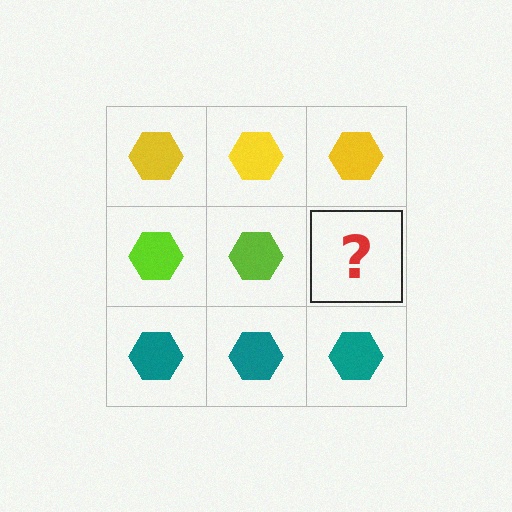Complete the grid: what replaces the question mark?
The question mark should be replaced with a lime hexagon.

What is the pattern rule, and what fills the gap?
The rule is that each row has a consistent color. The gap should be filled with a lime hexagon.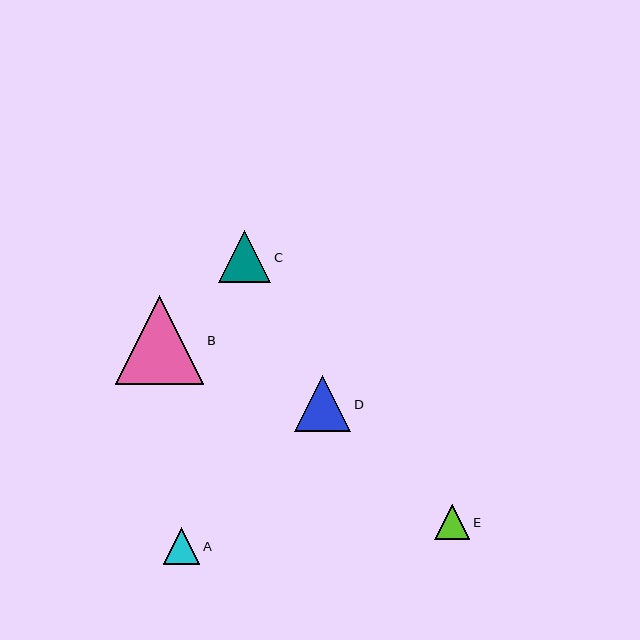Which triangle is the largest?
Triangle B is the largest with a size of approximately 89 pixels.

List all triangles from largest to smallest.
From largest to smallest: B, D, C, A, E.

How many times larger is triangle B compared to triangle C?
Triangle B is approximately 1.7 times the size of triangle C.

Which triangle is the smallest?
Triangle E is the smallest with a size of approximately 35 pixels.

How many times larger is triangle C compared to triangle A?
Triangle C is approximately 1.4 times the size of triangle A.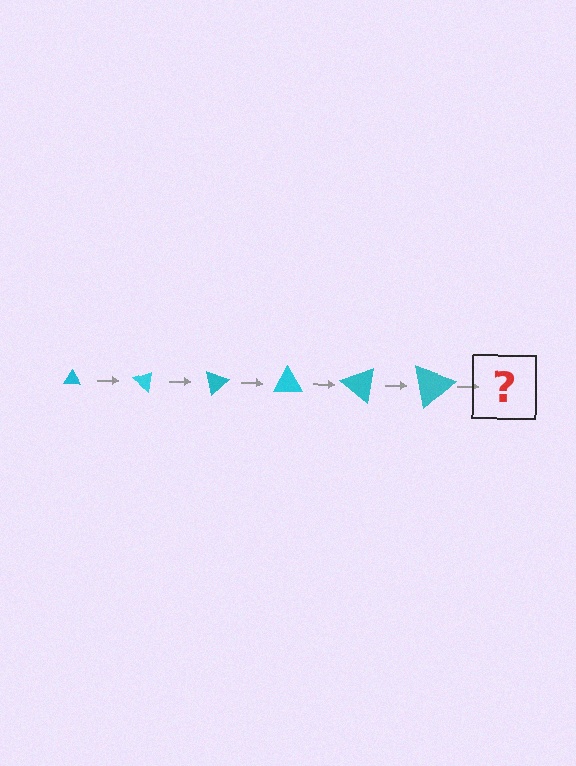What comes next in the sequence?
The next element should be a triangle, larger than the previous one and rotated 240 degrees from the start.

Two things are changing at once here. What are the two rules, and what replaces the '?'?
The two rules are that the triangle grows larger each step and it rotates 40 degrees each step. The '?' should be a triangle, larger than the previous one and rotated 240 degrees from the start.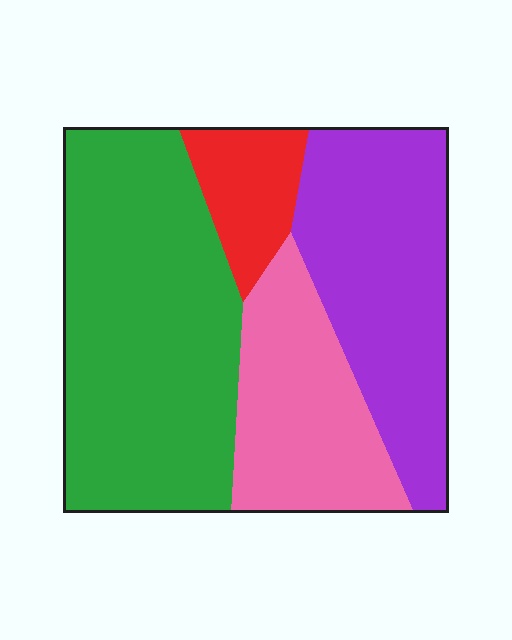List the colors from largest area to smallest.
From largest to smallest: green, purple, pink, red.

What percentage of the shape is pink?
Pink covers 20% of the shape.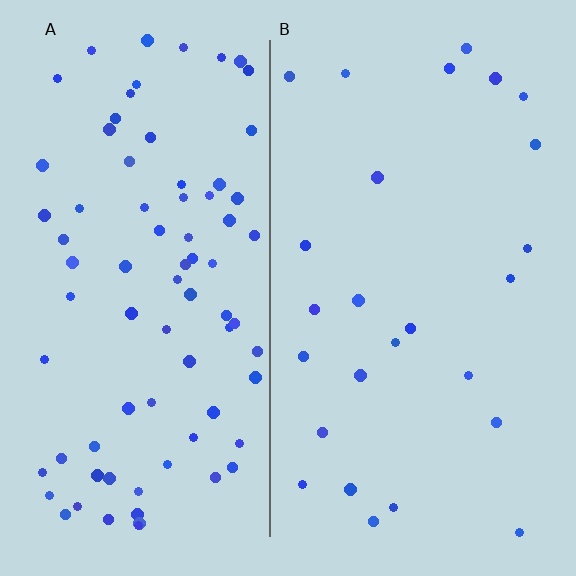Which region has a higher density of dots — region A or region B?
A (the left).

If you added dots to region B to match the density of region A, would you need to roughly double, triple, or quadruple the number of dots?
Approximately triple.